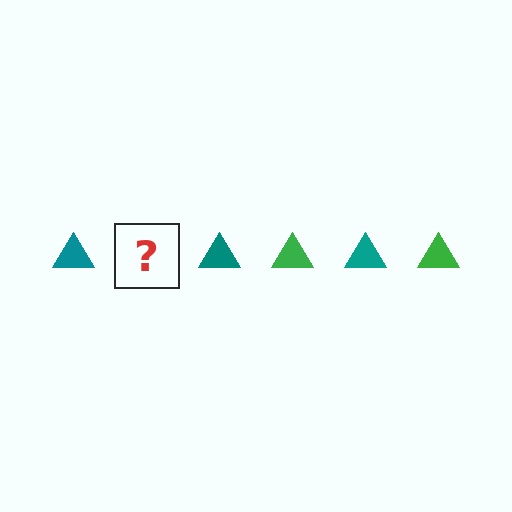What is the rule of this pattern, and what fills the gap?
The rule is that the pattern cycles through teal, green triangles. The gap should be filled with a green triangle.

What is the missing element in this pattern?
The missing element is a green triangle.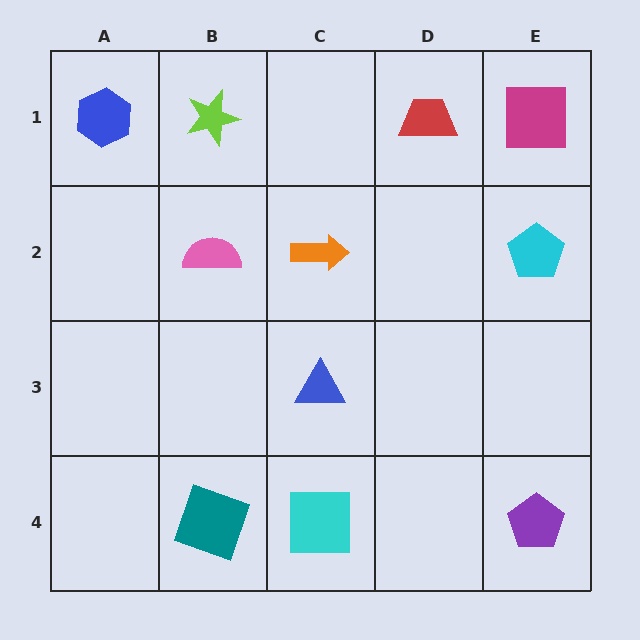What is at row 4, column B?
A teal square.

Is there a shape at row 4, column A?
No, that cell is empty.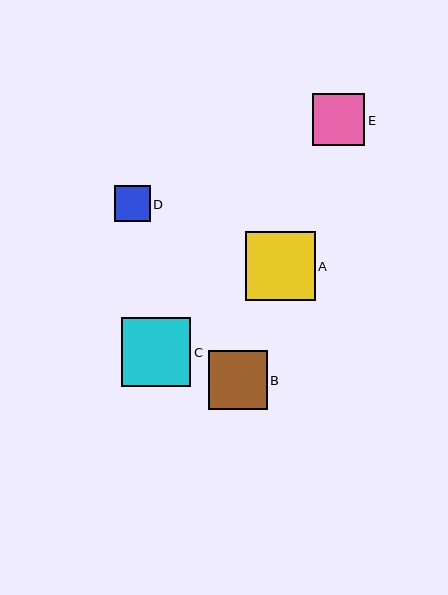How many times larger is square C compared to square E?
Square C is approximately 1.3 times the size of square E.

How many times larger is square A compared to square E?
Square A is approximately 1.3 times the size of square E.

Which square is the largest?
Square A is the largest with a size of approximately 69 pixels.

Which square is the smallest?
Square D is the smallest with a size of approximately 36 pixels.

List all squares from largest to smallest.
From largest to smallest: A, C, B, E, D.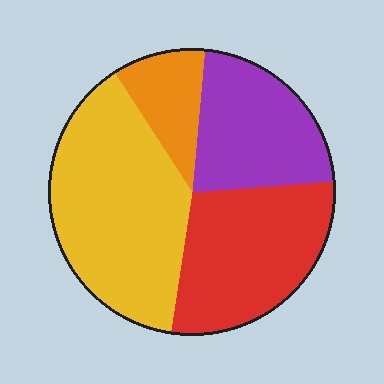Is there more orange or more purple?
Purple.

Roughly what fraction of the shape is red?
Red covers around 30% of the shape.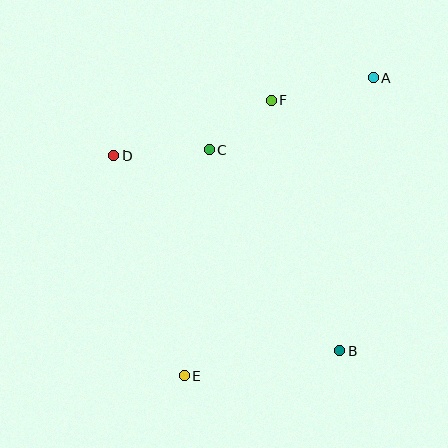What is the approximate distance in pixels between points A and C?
The distance between A and C is approximately 179 pixels.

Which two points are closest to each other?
Points C and F are closest to each other.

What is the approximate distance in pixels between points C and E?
The distance between C and E is approximately 227 pixels.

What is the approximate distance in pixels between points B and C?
The distance between B and C is approximately 240 pixels.